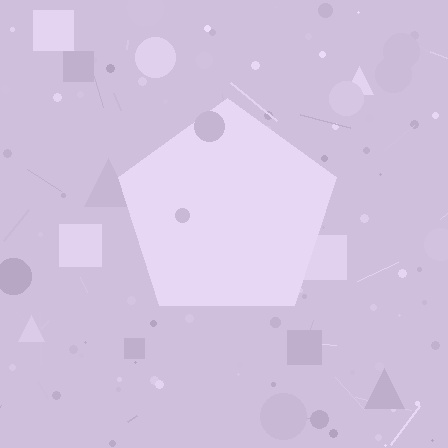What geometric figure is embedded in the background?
A pentagon is embedded in the background.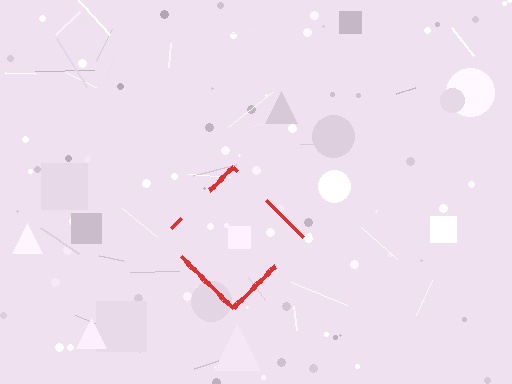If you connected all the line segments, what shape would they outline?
They would outline a diamond.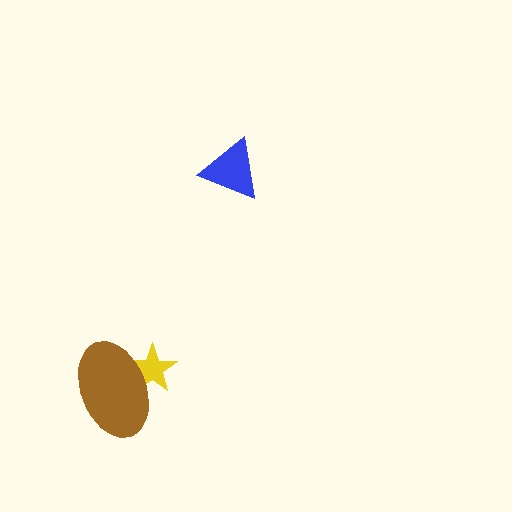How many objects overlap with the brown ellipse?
1 object overlaps with the brown ellipse.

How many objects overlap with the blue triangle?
0 objects overlap with the blue triangle.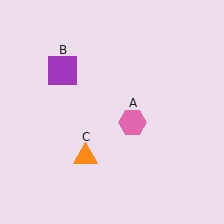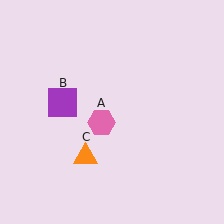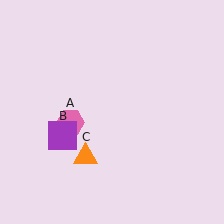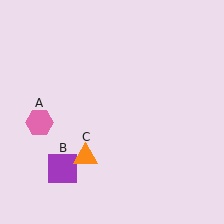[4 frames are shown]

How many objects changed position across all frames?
2 objects changed position: pink hexagon (object A), purple square (object B).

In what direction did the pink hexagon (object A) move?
The pink hexagon (object A) moved left.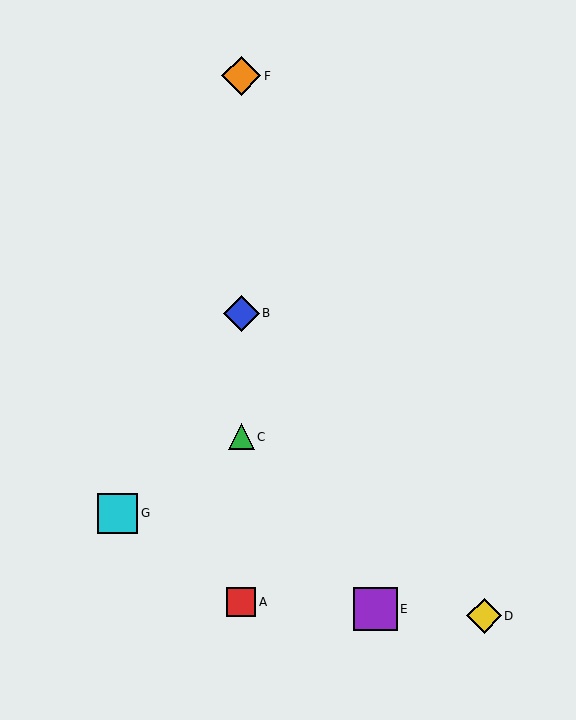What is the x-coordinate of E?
Object E is at x≈375.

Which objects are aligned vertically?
Objects A, B, C, F are aligned vertically.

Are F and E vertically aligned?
No, F is at x≈241 and E is at x≈375.